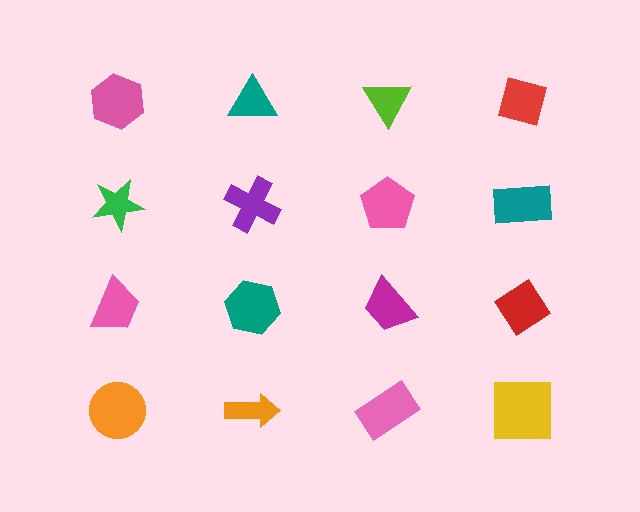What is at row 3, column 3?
A magenta trapezoid.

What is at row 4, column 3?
A pink rectangle.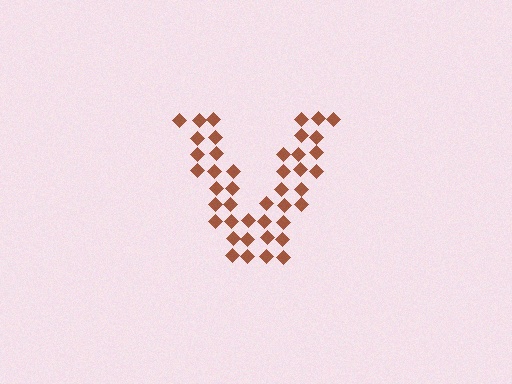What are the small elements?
The small elements are diamonds.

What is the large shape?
The large shape is the letter V.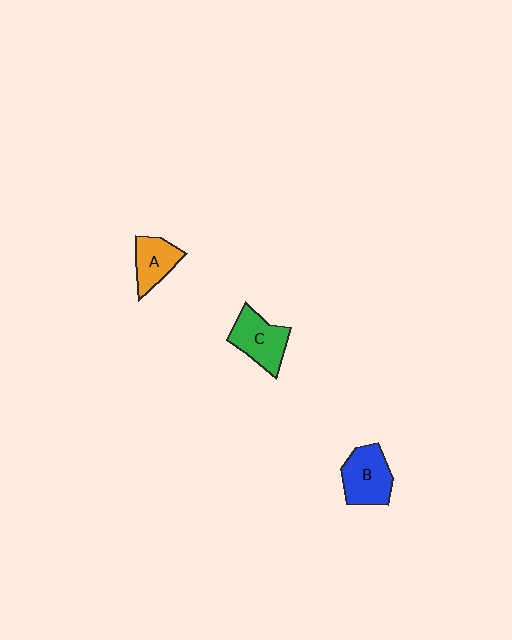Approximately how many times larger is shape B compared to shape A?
Approximately 1.3 times.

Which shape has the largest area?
Shape B (blue).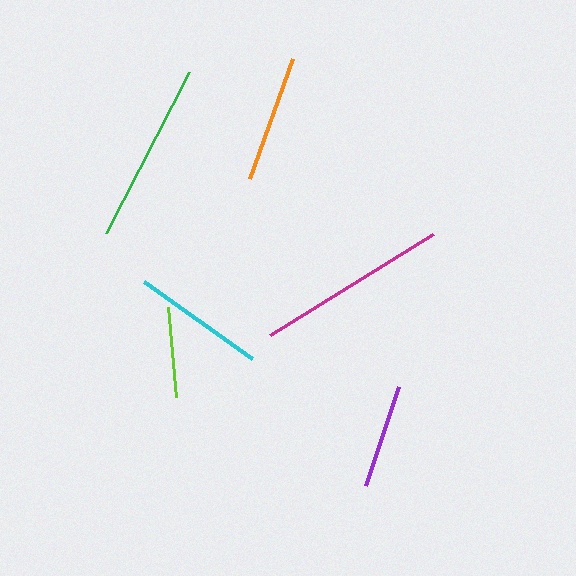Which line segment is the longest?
The magenta line is the longest at approximately 192 pixels.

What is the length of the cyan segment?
The cyan segment is approximately 132 pixels long.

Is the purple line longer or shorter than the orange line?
The orange line is longer than the purple line.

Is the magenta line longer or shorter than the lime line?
The magenta line is longer than the lime line.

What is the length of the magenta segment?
The magenta segment is approximately 192 pixels long.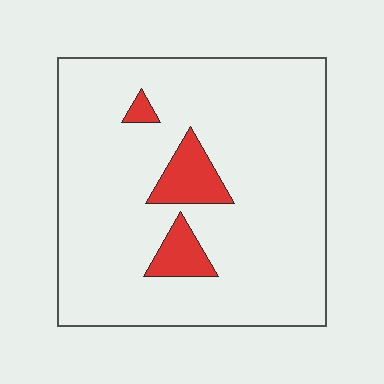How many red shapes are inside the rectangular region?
3.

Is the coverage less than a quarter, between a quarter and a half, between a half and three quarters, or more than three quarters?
Less than a quarter.